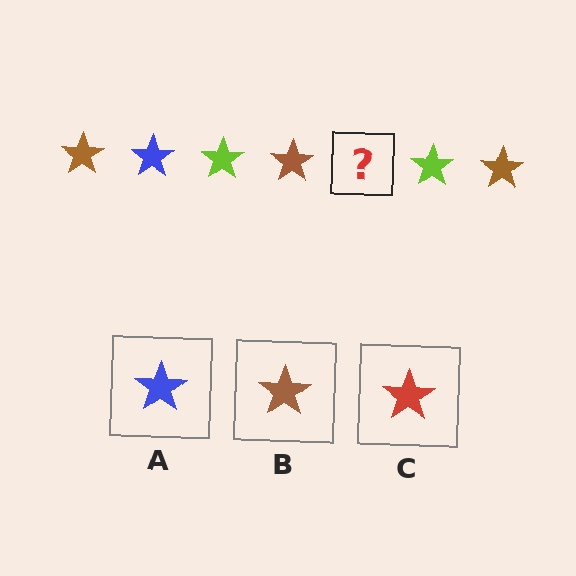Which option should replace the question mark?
Option A.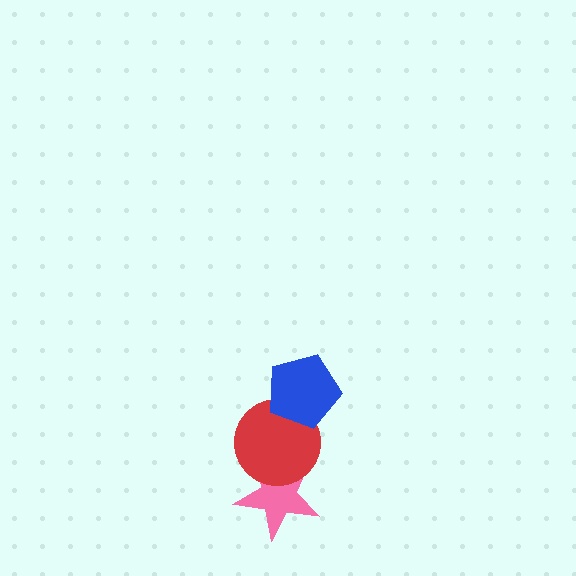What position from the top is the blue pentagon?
The blue pentagon is 1st from the top.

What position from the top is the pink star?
The pink star is 3rd from the top.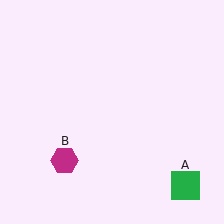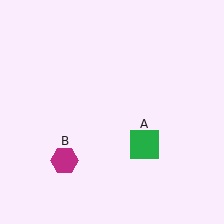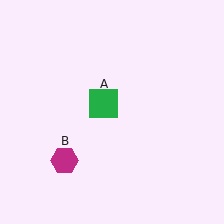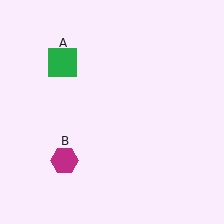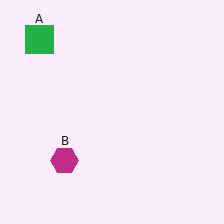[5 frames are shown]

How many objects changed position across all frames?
1 object changed position: green square (object A).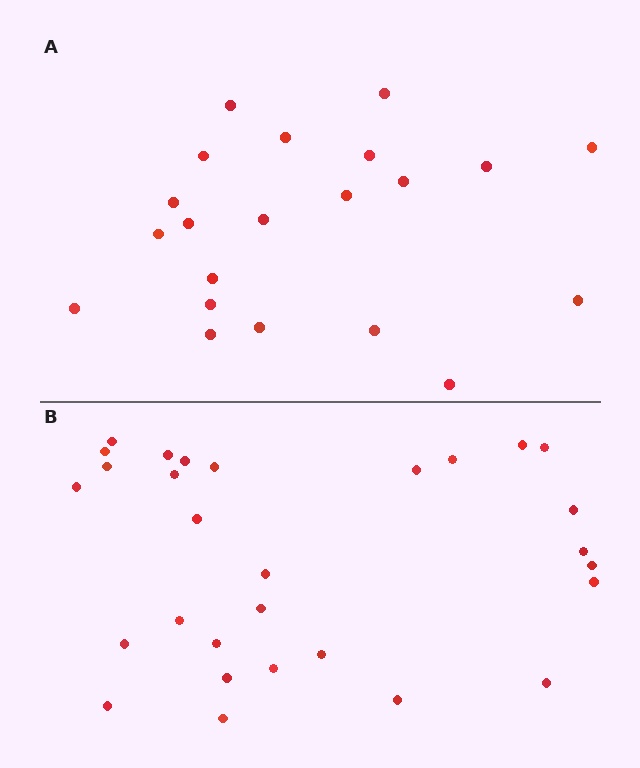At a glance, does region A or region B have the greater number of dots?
Region B (the bottom region) has more dots.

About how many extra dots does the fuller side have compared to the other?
Region B has roughly 8 or so more dots than region A.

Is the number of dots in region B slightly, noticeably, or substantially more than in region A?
Region B has noticeably more, but not dramatically so. The ratio is roughly 1.4 to 1.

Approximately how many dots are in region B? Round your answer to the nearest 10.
About 30 dots. (The exact count is 29, which rounds to 30.)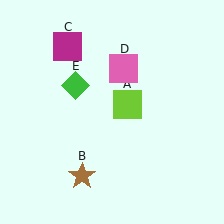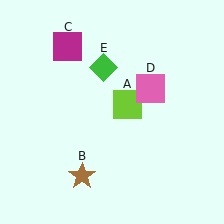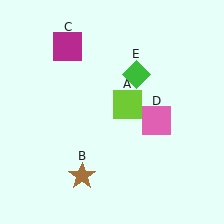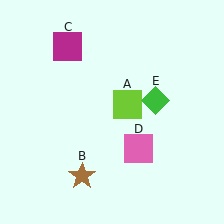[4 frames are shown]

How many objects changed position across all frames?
2 objects changed position: pink square (object D), green diamond (object E).